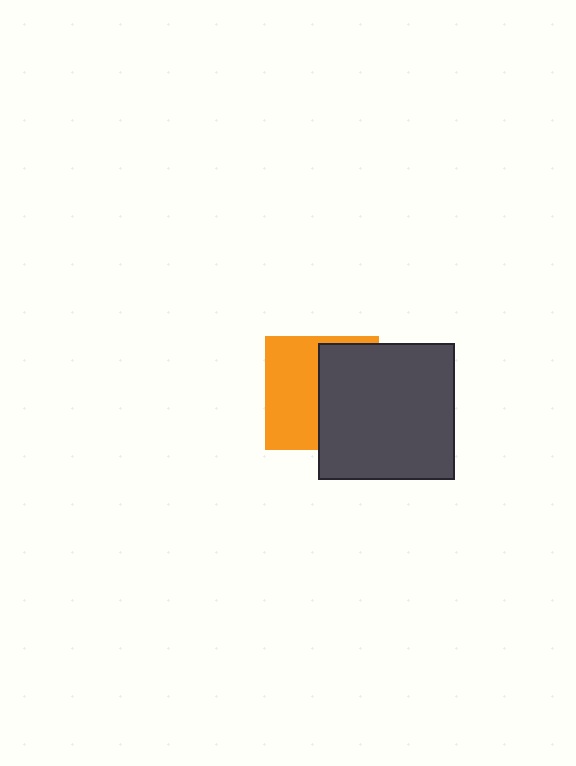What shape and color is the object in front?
The object in front is a dark gray square.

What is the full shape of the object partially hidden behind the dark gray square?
The partially hidden object is an orange square.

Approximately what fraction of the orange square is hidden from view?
Roughly 51% of the orange square is hidden behind the dark gray square.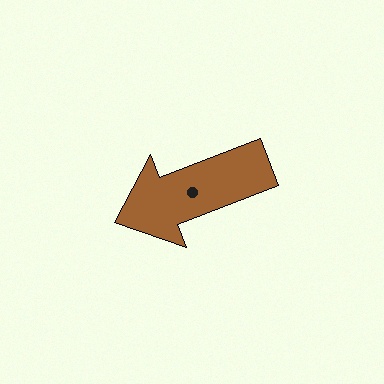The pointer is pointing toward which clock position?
Roughly 8 o'clock.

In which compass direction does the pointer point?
West.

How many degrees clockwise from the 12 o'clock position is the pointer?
Approximately 249 degrees.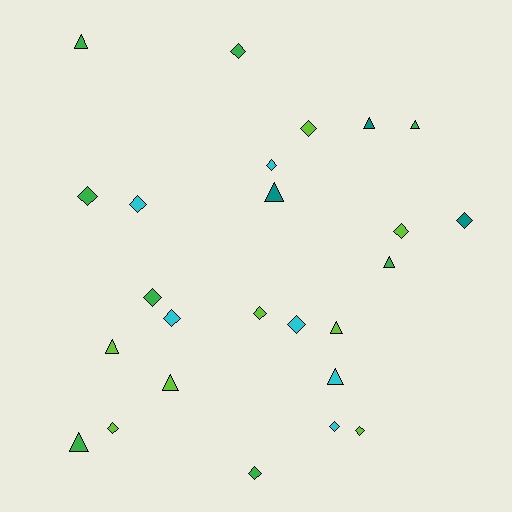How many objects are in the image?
There are 25 objects.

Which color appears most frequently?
Lime, with 8 objects.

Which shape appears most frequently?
Diamond, with 15 objects.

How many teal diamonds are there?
There is 1 teal diamond.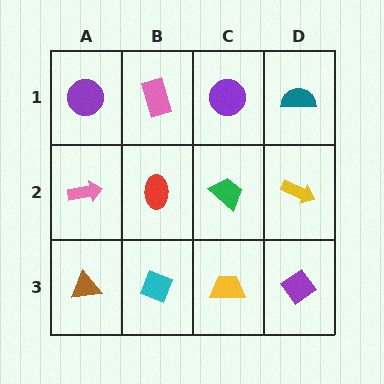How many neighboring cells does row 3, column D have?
2.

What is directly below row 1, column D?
A yellow arrow.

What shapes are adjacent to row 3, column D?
A yellow arrow (row 2, column D), a yellow trapezoid (row 3, column C).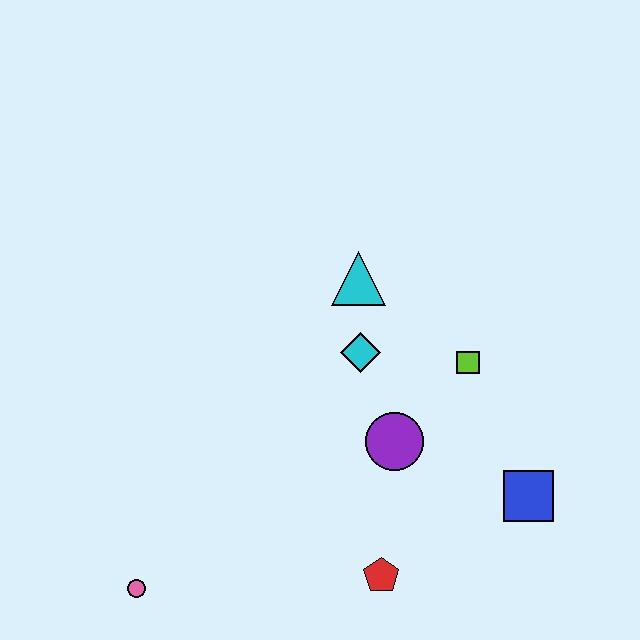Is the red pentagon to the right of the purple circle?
No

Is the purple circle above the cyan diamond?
No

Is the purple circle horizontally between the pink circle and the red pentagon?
No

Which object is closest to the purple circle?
The cyan diamond is closest to the purple circle.